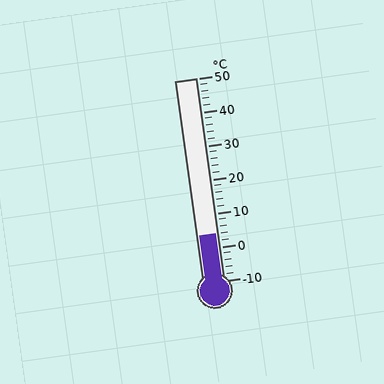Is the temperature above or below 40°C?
The temperature is below 40°C.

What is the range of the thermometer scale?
The thermometer scale ranges from -10°C to 50°C.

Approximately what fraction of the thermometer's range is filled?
The thermometer is filled to approximately 25% of its range.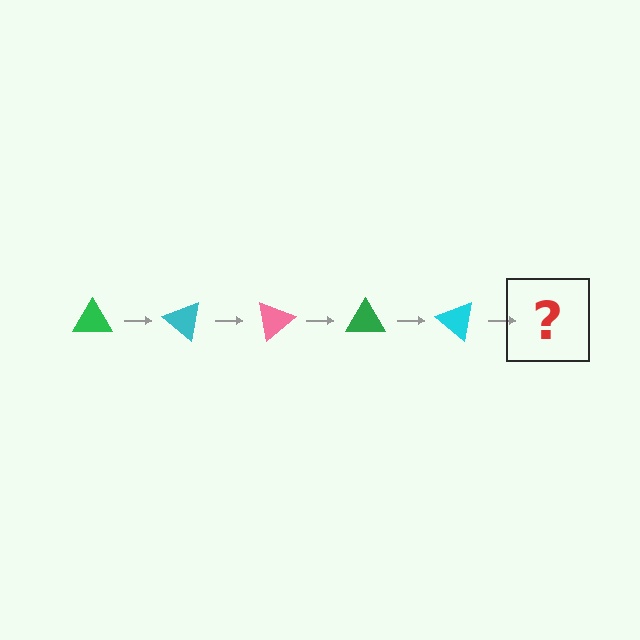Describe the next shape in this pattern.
It should be a pink triangle, rotated 200 degrees from the start.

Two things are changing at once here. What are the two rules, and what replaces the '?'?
The two rules are that it rotates 40 degrees each step and the color cycles through green, cyan, and pink. The '?' should be a pink triangle, rotated 200 degrees from the start.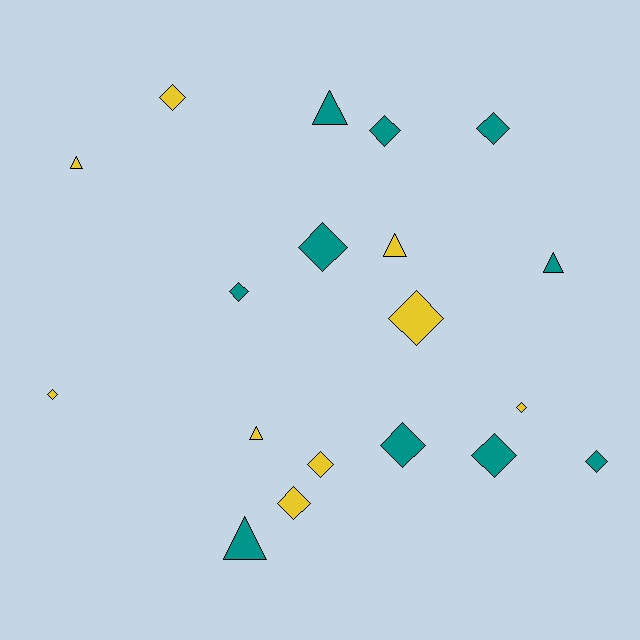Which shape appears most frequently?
Diamond, with 13 objects.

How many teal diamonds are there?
There are 7 teal diamonds.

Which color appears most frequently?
Teal, with 10 objects.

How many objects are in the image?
There are 19 objects.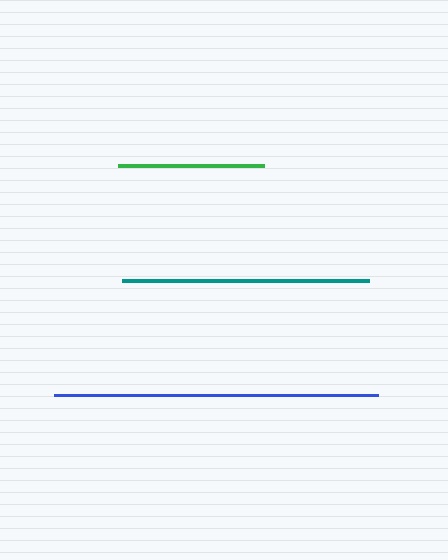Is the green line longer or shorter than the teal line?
The teal line is longer than the green line.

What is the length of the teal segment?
The teal segment is approximately 247 pixels long.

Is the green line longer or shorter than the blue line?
The blue line is longer than the green line.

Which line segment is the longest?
The blue line is the longest at approximately 324 pixels.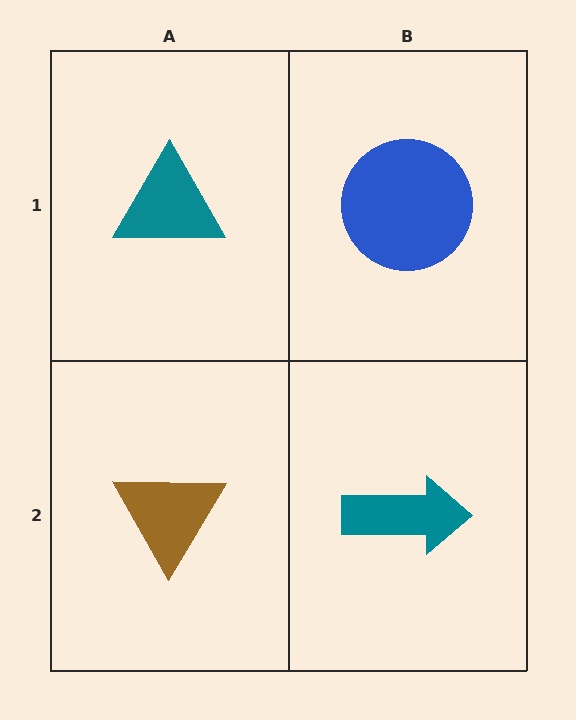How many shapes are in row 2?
2 shapes.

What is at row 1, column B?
A blue circle.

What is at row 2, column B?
A teal arrow.